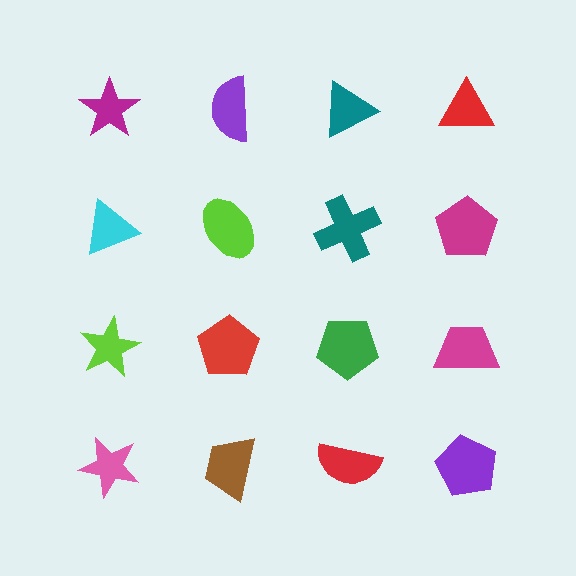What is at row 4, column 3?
A red semicircle.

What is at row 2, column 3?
A teal cross.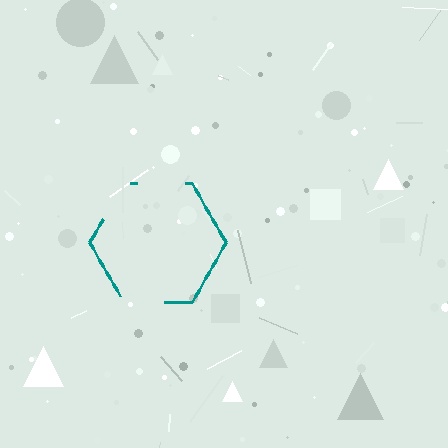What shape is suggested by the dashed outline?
The dashed outline suggests a hexagon.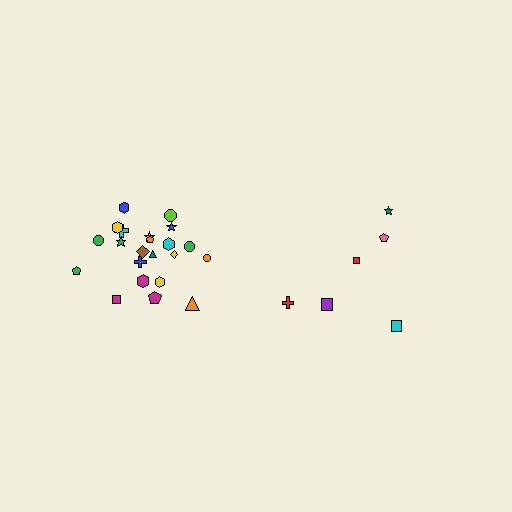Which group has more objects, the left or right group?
The left group.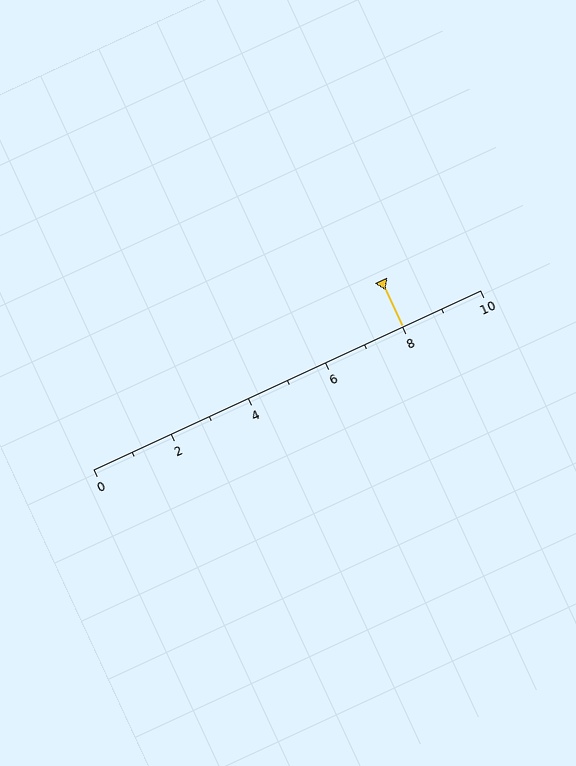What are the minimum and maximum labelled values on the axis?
The axis runs from 0 to 10.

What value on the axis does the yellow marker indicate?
The marker indicates approximately 8.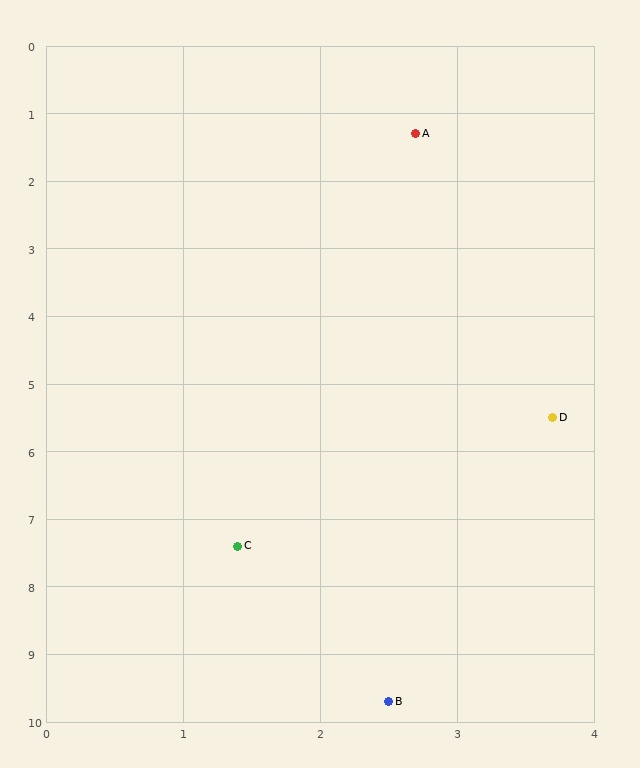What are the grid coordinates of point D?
Point D is at approximately (3.7, 5.5).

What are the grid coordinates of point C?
Point C is at approximately (1.4, 7.4).